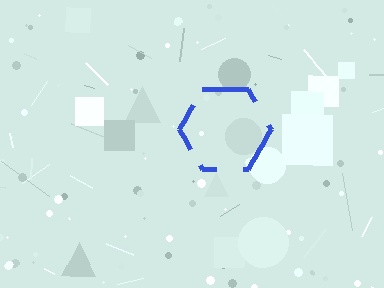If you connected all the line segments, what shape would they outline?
They would outline a hexagon.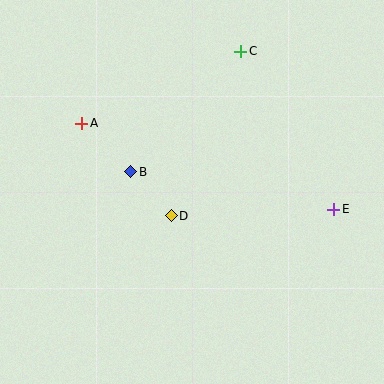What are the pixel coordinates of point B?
Point B is at (131, 172).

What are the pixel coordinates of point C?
Point C is at (241, 51).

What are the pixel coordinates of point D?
Point D is at (171, 216).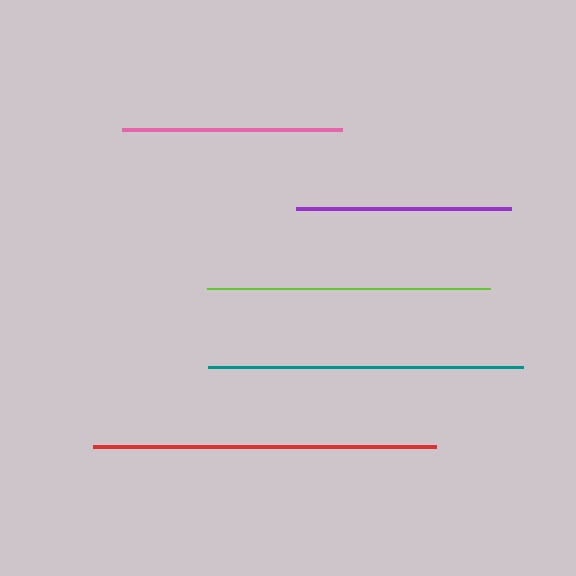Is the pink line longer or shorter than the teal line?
The teal line is longer than the pink line.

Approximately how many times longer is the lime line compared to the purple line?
The lime line is approximately 1.3 times the length of the purple line.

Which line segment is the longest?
The red line is the longest at approximately 343 pixels.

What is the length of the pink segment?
The pink segment is approximately 219 pixels long.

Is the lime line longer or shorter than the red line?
The red line is longer than the lime line.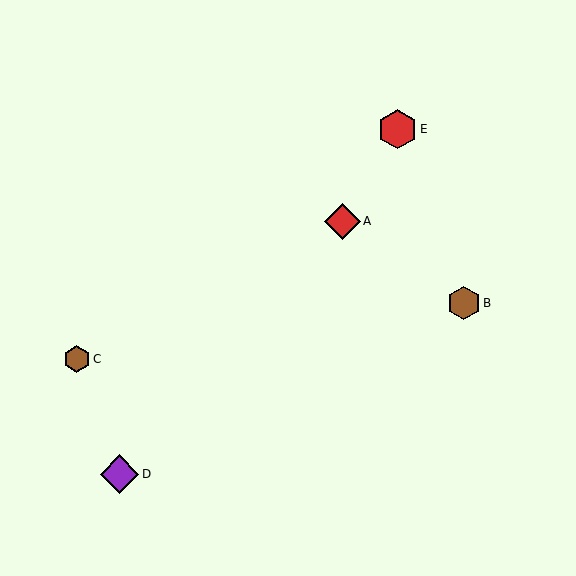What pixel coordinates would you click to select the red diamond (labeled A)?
Click at (342, 221) to select the red diamond A.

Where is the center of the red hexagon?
The center of the red hexagon is at (398, 129).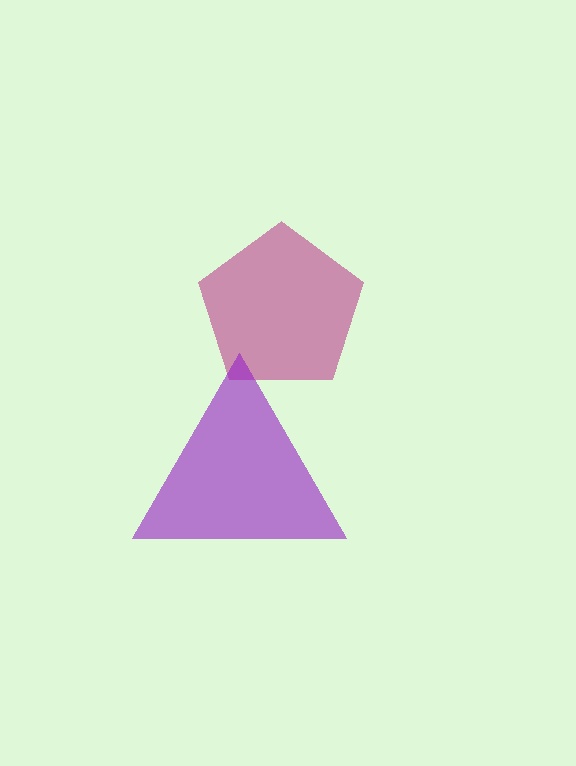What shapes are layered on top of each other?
The layered shapes are: a magenta pentagon, a purple triangle.